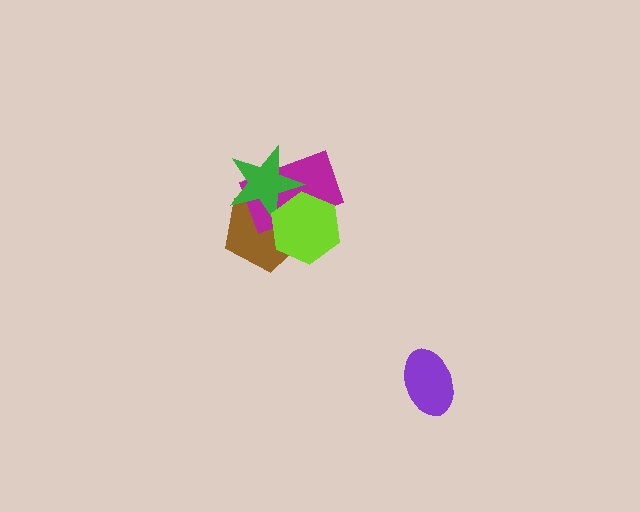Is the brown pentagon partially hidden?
Yes, it is partially covered by another shape.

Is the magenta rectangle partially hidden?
Yes, it is partially covered by another shape.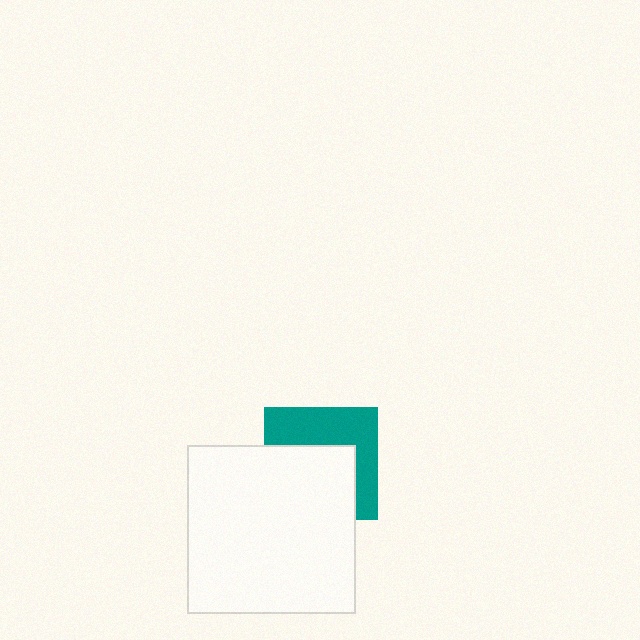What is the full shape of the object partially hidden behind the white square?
The partially hidden object is a teal square.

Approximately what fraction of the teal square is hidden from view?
Roughly 53% of the teal square is hidden behind the white square.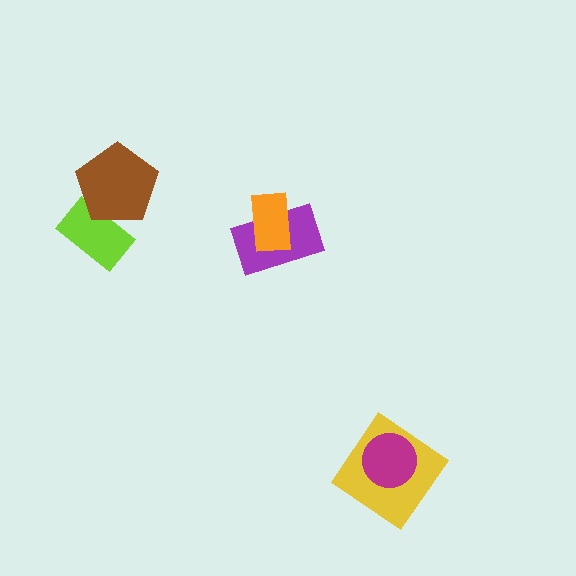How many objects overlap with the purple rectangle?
1 object overlaps with the purple rectangle.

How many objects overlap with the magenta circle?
1 object overlaps with the magenta circle.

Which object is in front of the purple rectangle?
The orange rectangle is in front of the purple rectangle.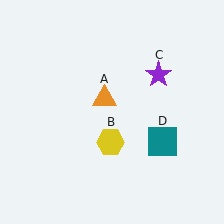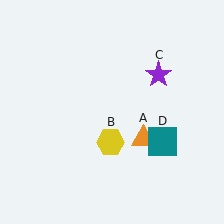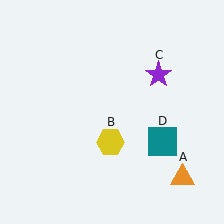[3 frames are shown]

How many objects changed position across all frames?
1 object changed position: orange triangle (object A).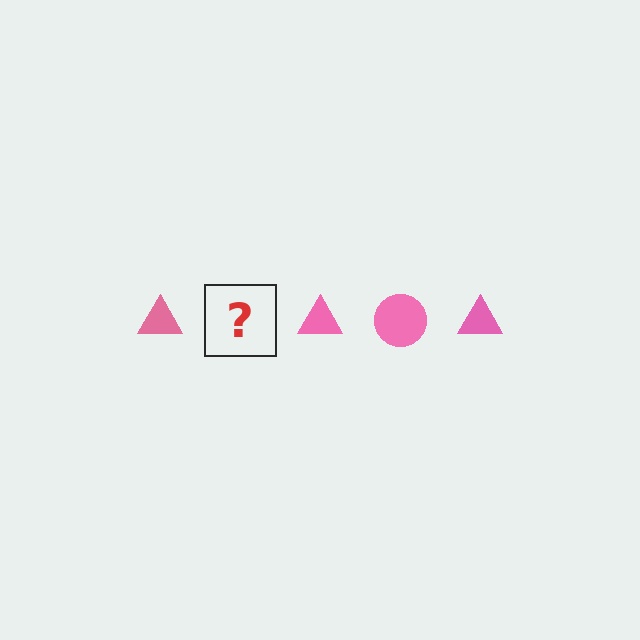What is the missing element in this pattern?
The missing element is a pink circle.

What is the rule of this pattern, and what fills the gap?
The rule is that the pattern cycles through triangle, circle shapes in pink. The gap should be filled with a pink circle.